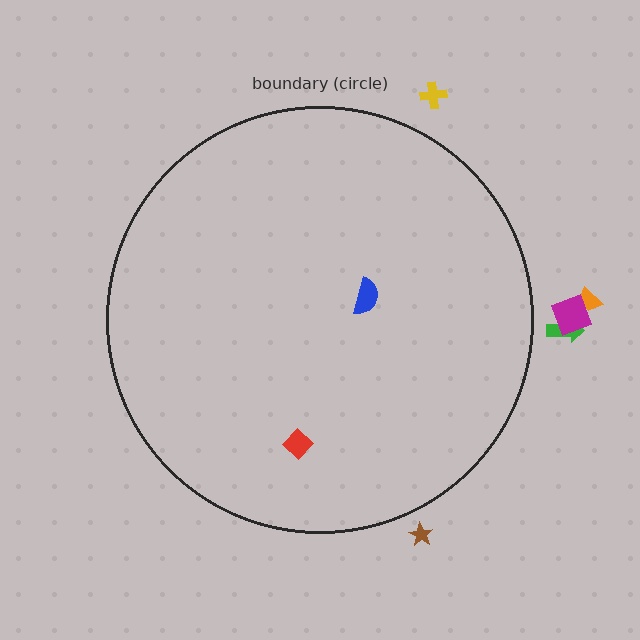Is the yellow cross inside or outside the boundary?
Outside.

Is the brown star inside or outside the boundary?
Outside.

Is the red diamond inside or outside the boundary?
Inside.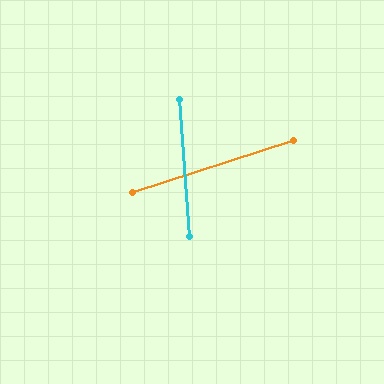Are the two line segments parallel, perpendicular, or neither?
Neither parallel nor perpendicular — they differ by about 76°.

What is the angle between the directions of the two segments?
Approximately 76 degrees.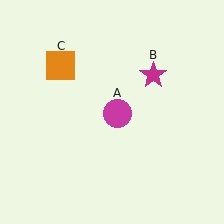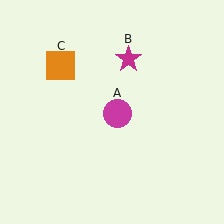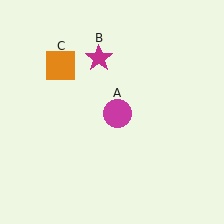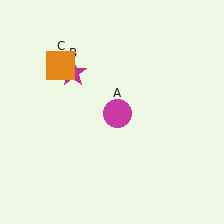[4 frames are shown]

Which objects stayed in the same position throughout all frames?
Magenta circle (object A) and orange square (object C) remained stationary.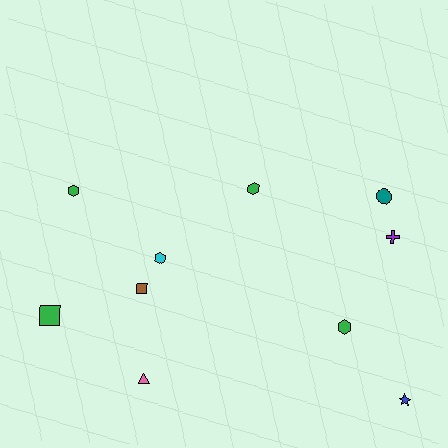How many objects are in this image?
There are 10 objects.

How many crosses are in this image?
There is 1 cross.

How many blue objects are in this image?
There is 1 blue object.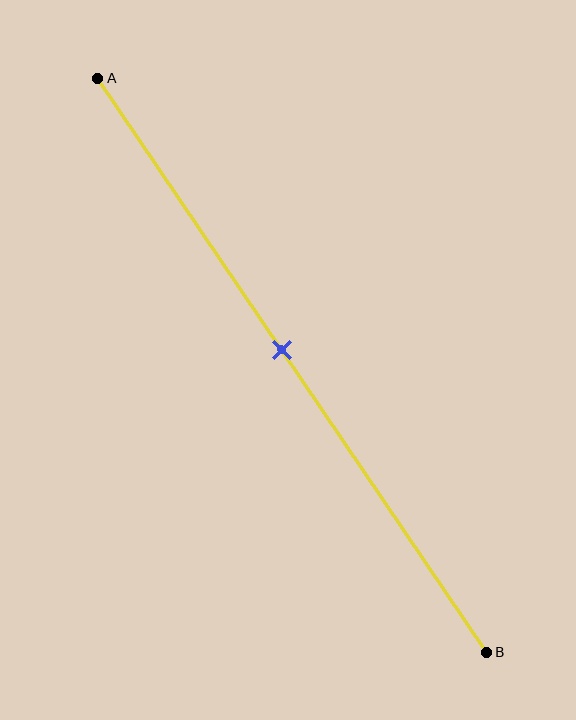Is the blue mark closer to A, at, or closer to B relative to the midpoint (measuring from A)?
The blue mark is approximately at the midpoint of segment AB.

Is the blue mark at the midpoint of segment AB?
Yes, the mark is approximately at the midpoint.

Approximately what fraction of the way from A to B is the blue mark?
The blue mark is approximately 45% of the way from A to B.